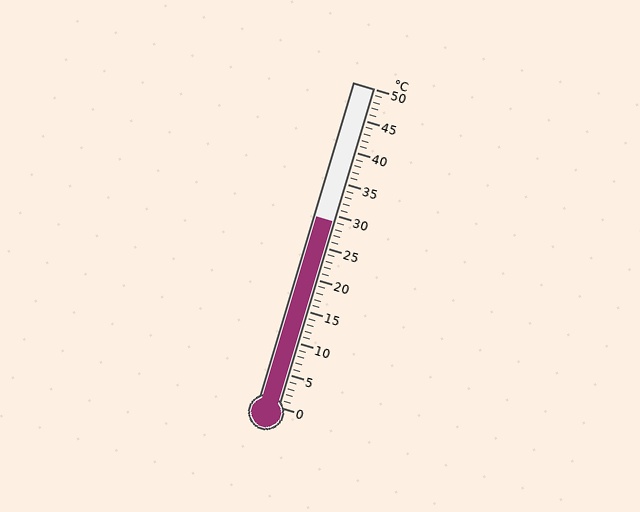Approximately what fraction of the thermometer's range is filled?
The thermometer is filled to approximately 60% of its range.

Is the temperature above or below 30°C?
The temperature is below 30°C.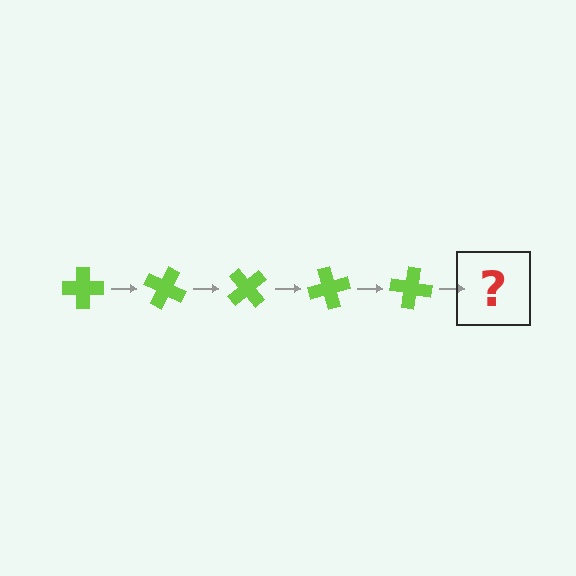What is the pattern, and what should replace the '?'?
The pattern is that the cross rotates 25 degrees each step. The '?' should be a lime cross rotated 125 degrees.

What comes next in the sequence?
The next element should be a lime cross rotated 125 degrees.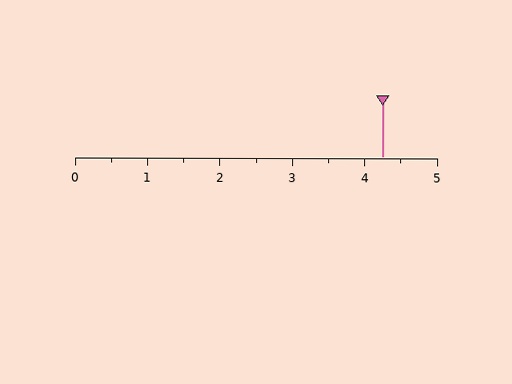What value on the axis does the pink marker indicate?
The marker indicates approximately 4.2.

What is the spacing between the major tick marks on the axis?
The major ticks are spaced 1 apart.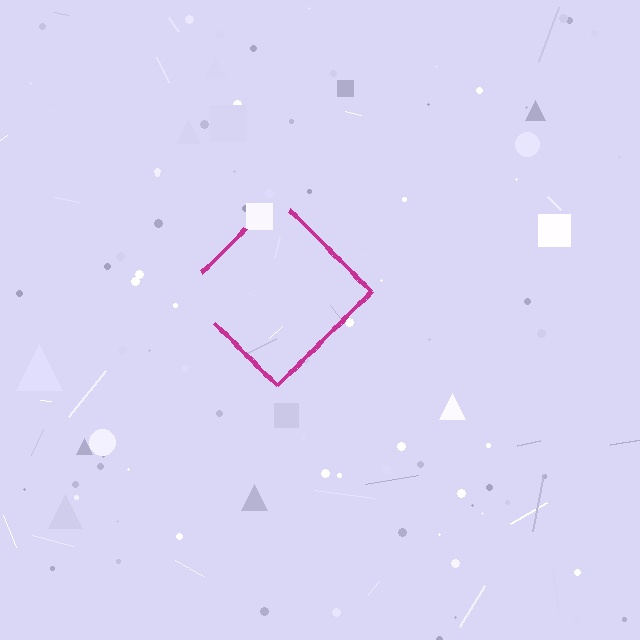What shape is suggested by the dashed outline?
The dashed outline suggests a diamond.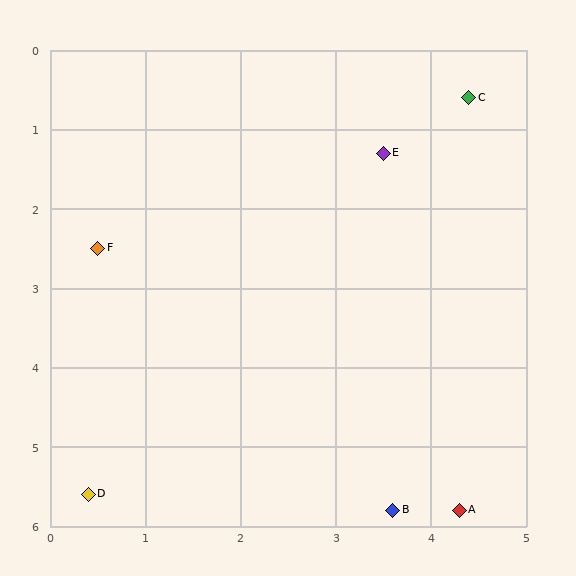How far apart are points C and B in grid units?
Points C and B are about 5.3 grid units apart.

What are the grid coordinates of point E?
Point E is at approximately (3.5, 1.3).